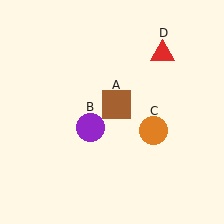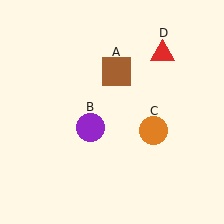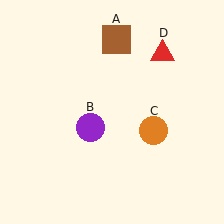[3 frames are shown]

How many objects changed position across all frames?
1 object changed position: brown square (object A).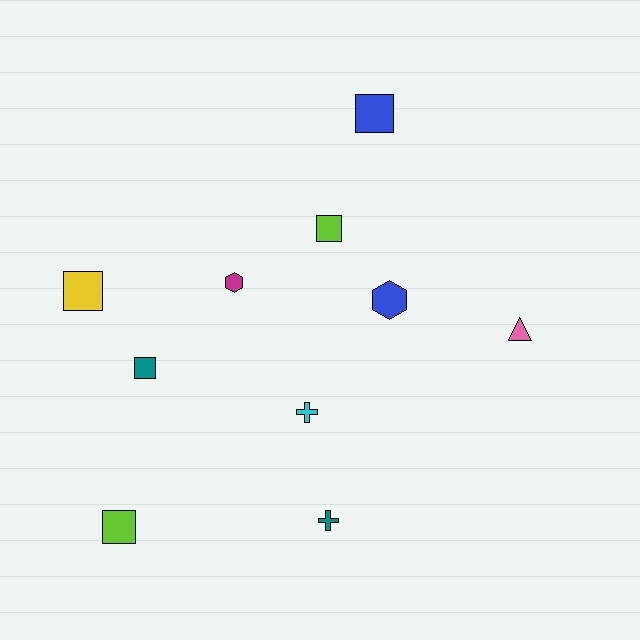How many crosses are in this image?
There are 2 crosses.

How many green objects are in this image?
There are no green objects.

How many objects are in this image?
There are 10 objects.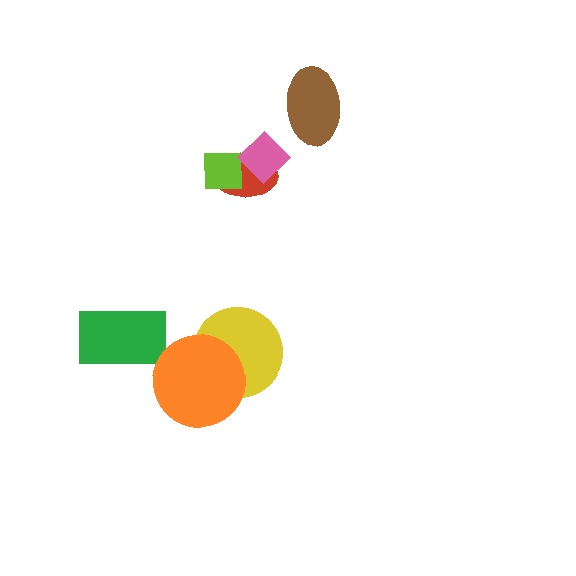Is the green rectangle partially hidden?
No, no other shape covers it.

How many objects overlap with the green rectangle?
0 objects overlap with the green rectangle.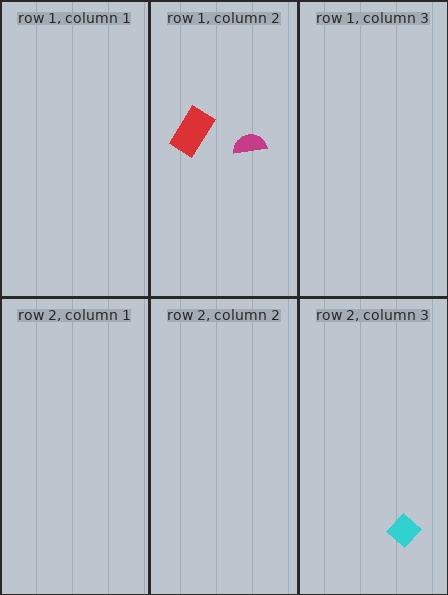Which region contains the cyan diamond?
The row 2, column 3 region.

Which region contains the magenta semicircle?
The row 1, column 2 region.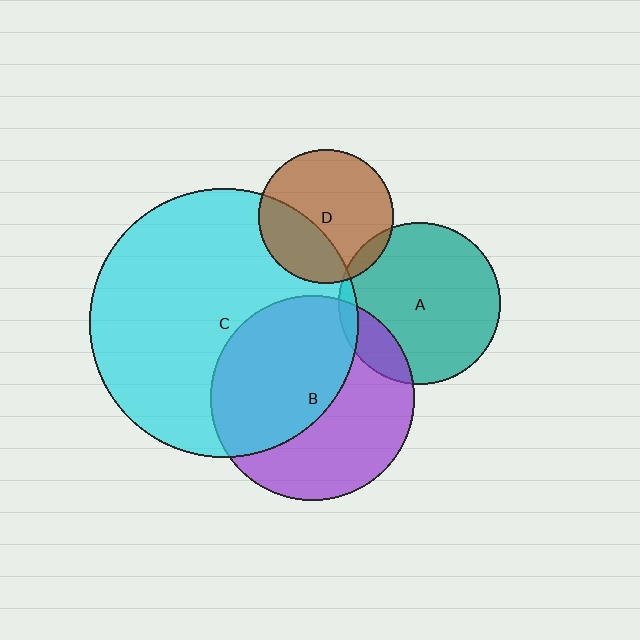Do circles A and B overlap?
Yes.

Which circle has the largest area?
Circle C (cyan).